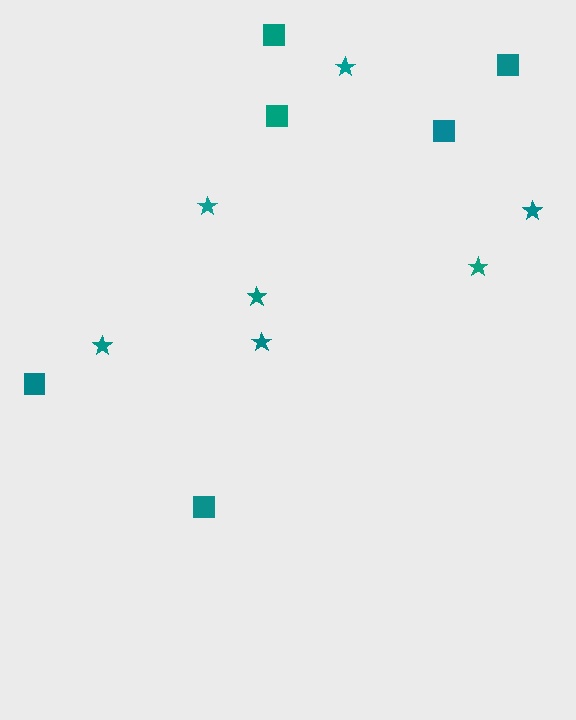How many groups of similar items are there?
There are 2 groups: one group of squares (6) and one group of stars (7).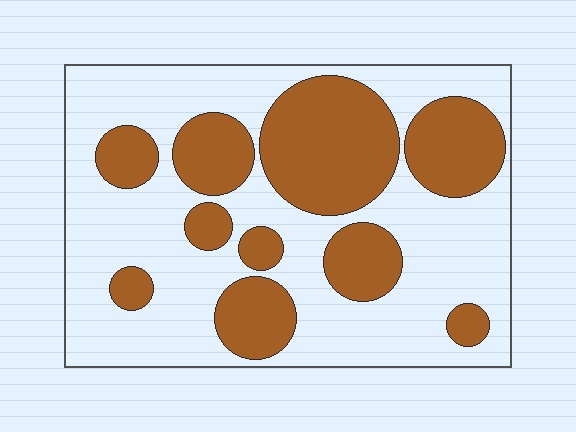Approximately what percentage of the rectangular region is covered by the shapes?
Approximately 35%.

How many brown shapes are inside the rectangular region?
10.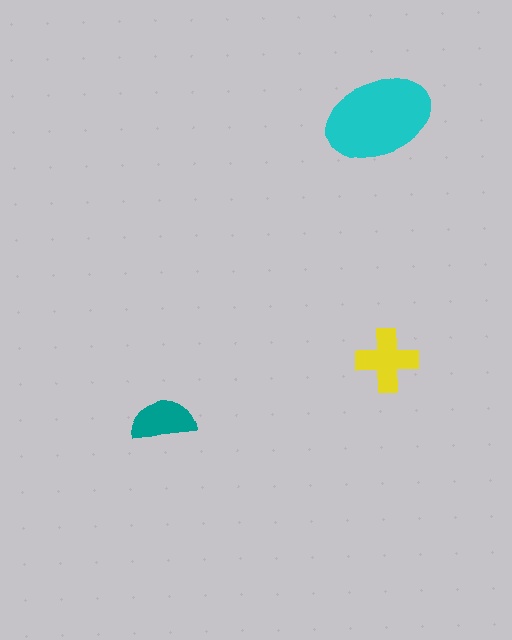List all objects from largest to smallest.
The cyan ellipse, the yellow cross, the teal semicircle.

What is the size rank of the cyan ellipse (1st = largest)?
1st.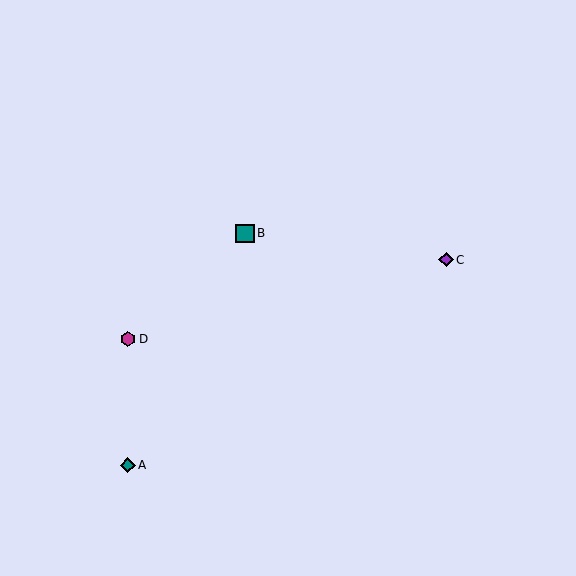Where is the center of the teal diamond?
The center of the teal diamond is at (128, 465).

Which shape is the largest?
The teal square (labeled B) is the largest.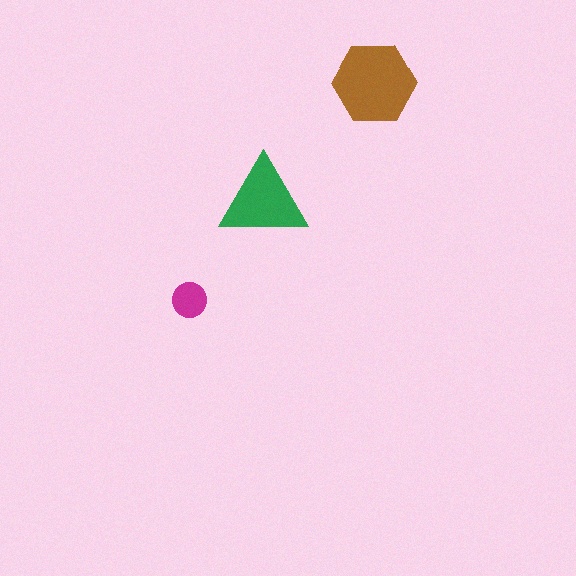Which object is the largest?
The brown hexagon.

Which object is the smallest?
The magenta circle.